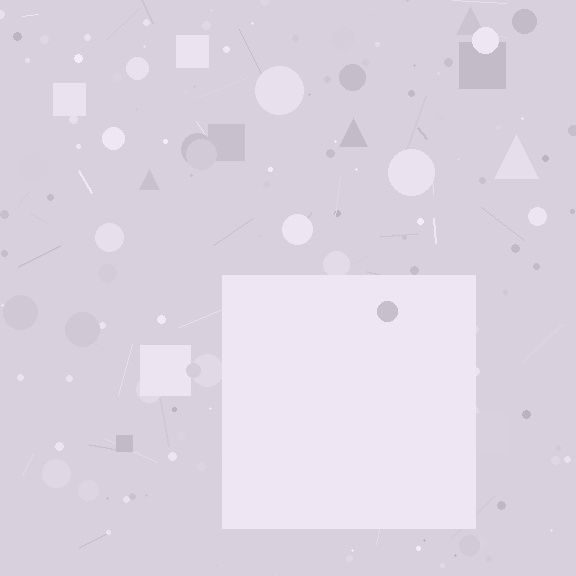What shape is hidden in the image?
A square is hidden in the image.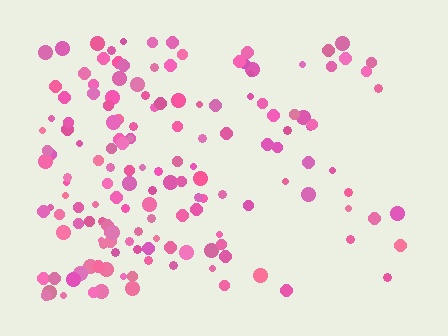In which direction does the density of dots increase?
From right to left, with the left side densest.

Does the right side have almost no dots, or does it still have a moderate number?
Still a moderate number, just noticeably fewer than the left.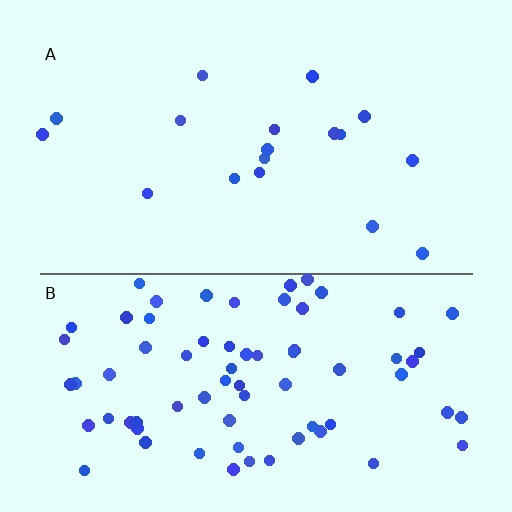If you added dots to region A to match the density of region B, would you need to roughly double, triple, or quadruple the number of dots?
Approximately quadruple.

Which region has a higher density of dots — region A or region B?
B (the bottom).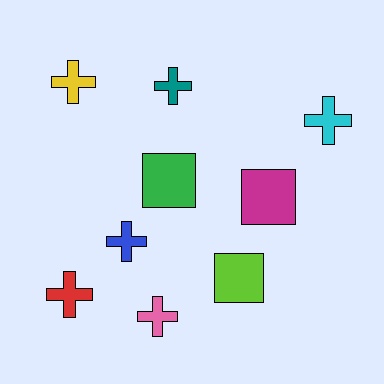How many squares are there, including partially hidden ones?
There are 3 squares.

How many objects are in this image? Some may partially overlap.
There are 9 objects.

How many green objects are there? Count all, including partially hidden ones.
There is 1 green object.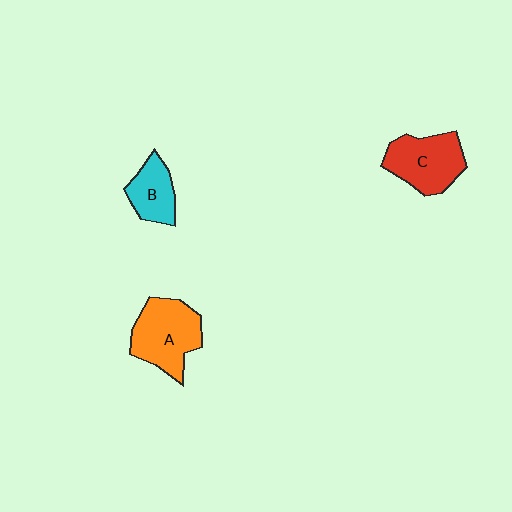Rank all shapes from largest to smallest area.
From largest to smallest: A (orange), C (red), B (cyan).